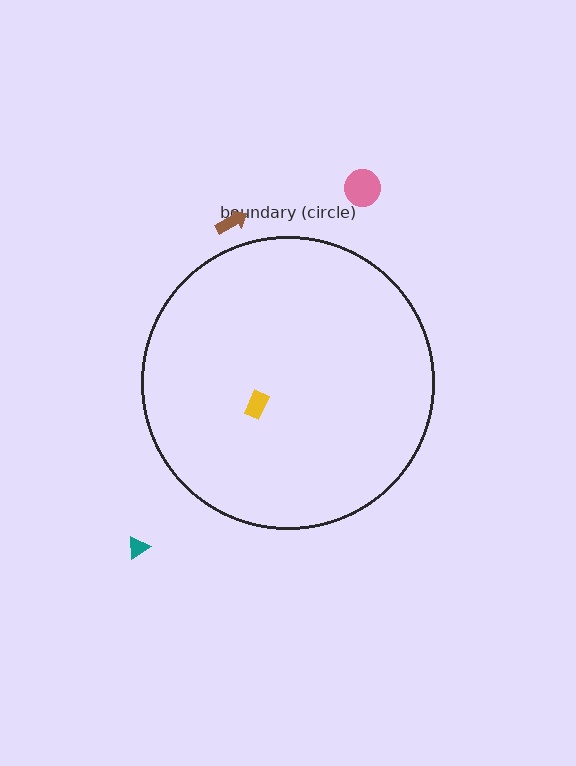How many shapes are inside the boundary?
1 inside, 3 outside.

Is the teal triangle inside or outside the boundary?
Outside.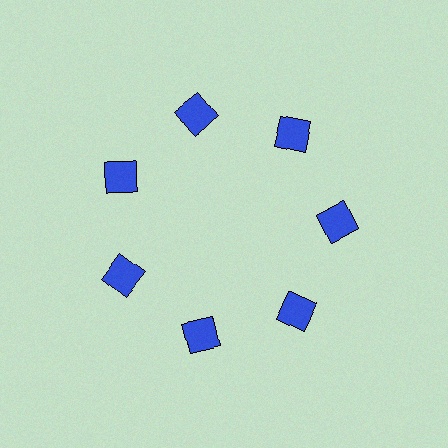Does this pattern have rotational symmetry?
Yes, this pattern has 7-fold rotational symmetry. It looks the same after rotating 51 degrees around the center.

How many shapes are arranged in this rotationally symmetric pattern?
There are 7 shapes, arranged in 7 groups of 1.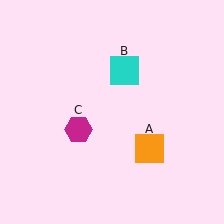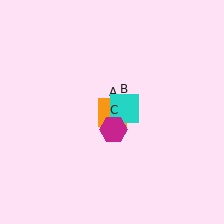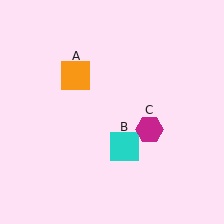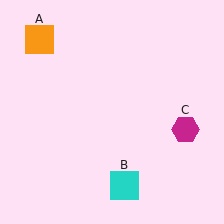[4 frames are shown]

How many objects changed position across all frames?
3 objects changed position: orange square (object A), cyan square (object B), magenta hexagon (object C).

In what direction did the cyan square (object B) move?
The cyan square (object B) moved down.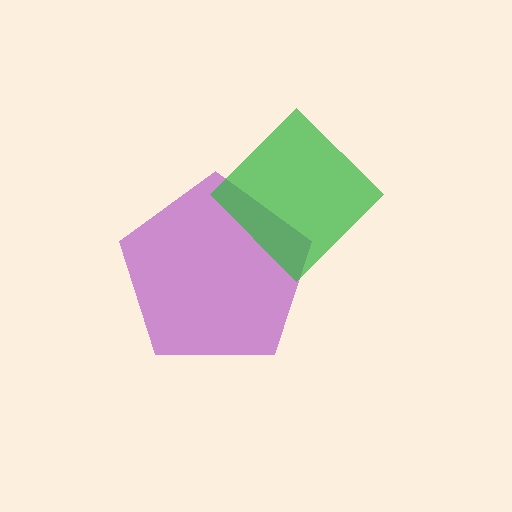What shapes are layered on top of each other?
The layered shapes are: a purple pentagon, a green diamond.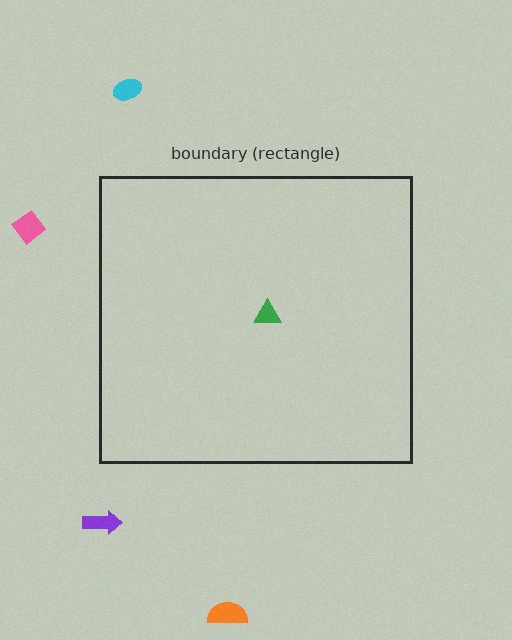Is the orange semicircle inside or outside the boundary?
Outside.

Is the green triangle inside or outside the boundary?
Inside.